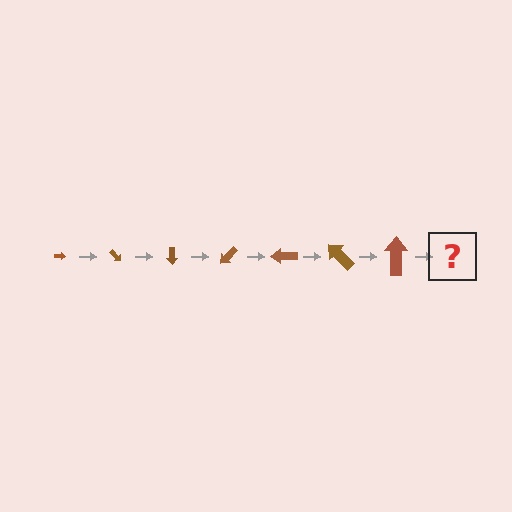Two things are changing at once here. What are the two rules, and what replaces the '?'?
The two rules are that the arrow grows larger each step and it rotates 45 degrees each step. The '?' should be an arrow, larger than the previous one and rotated 315 degrees from the start.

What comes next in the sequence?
The next element should be an arrow, larger than the previous one and rotated 315 degrees from the start.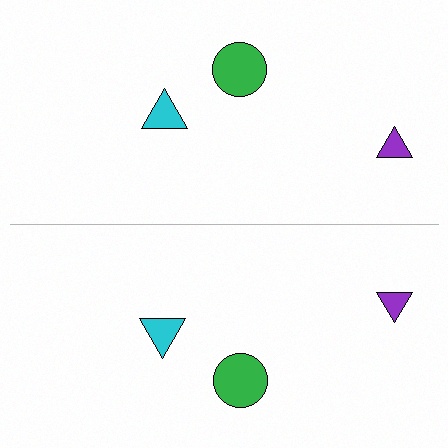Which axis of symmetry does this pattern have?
The pattern has a horizontal axis of symmetry running through the center of the image.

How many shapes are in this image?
There are 6 shapes in this image.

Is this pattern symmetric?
Yes, this pattern has bilateral (reflection) symmetry.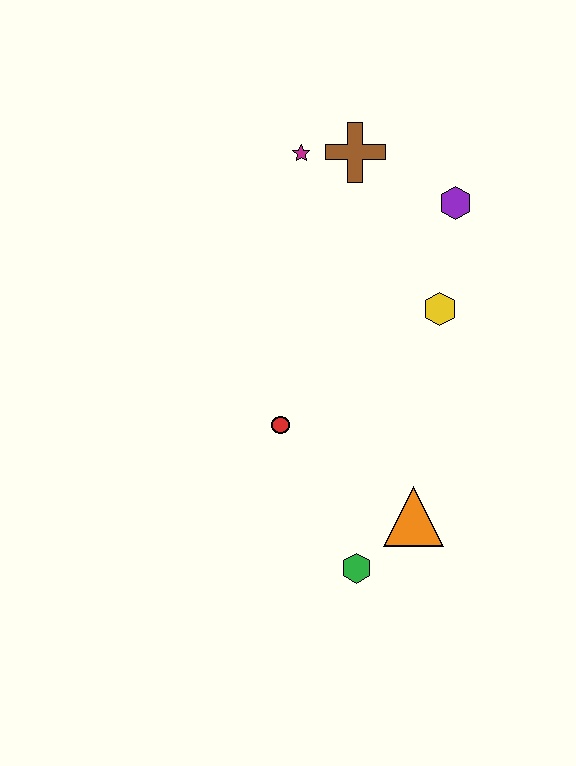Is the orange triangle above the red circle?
No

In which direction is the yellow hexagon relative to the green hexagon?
The yellow hexagon is above the green hexagon.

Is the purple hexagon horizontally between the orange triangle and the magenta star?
No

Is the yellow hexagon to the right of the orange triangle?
Yes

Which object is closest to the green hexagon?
The orange triangle is closest to the green hexagon.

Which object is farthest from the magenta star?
The green hexagon is farthest from the magenta star.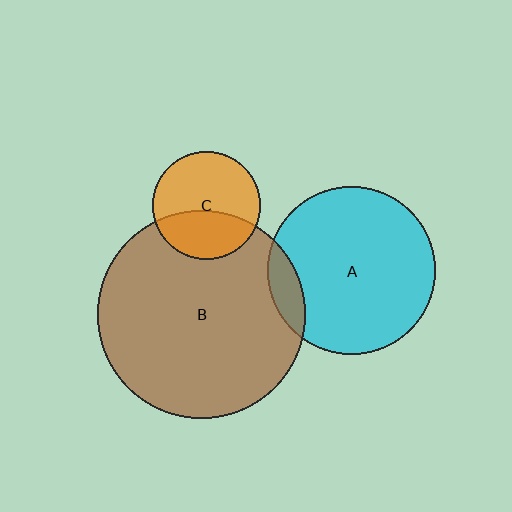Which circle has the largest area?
Circle B (brown).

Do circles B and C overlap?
Yes.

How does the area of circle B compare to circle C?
Approximately 3.7 times.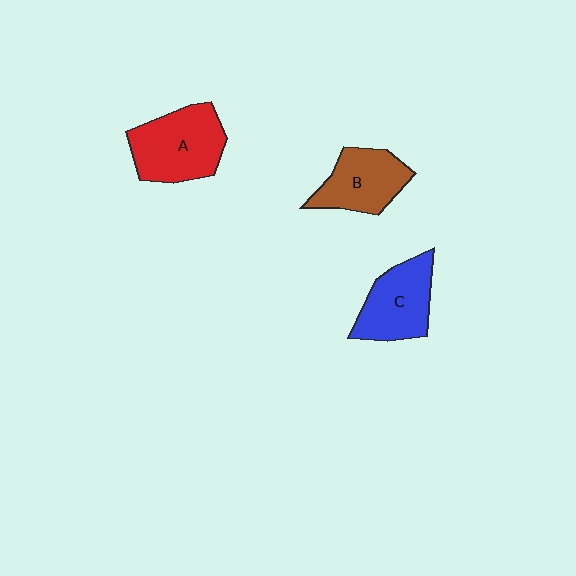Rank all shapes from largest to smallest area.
From largest to smallest: A (red), C (blue), B (brown).